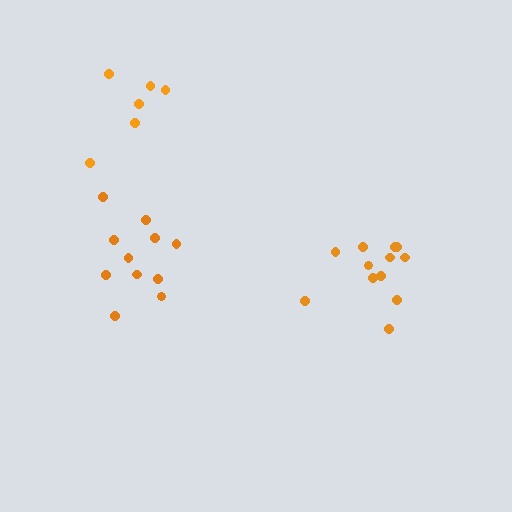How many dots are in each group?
Group 1: 11 dots, Group 2: 12 dots, Group 3: 6 dots (29 total).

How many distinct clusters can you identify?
There are 3 distinct clusters.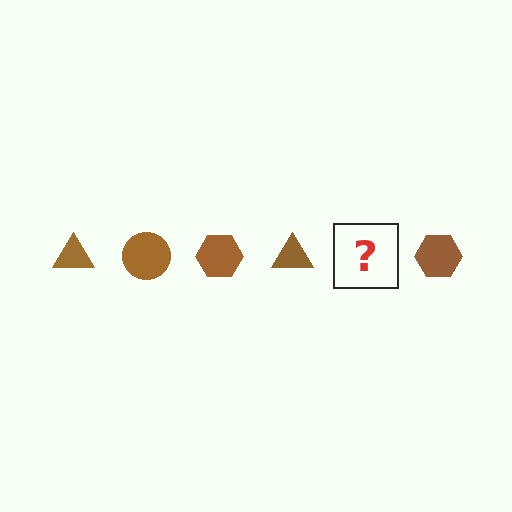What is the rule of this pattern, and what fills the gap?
The rule is that the pattern cycles through triangle, circle, hexagon shapes in brown. The gap should be filled with a brown circle.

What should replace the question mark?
The question mark should be replaced with a brown circle.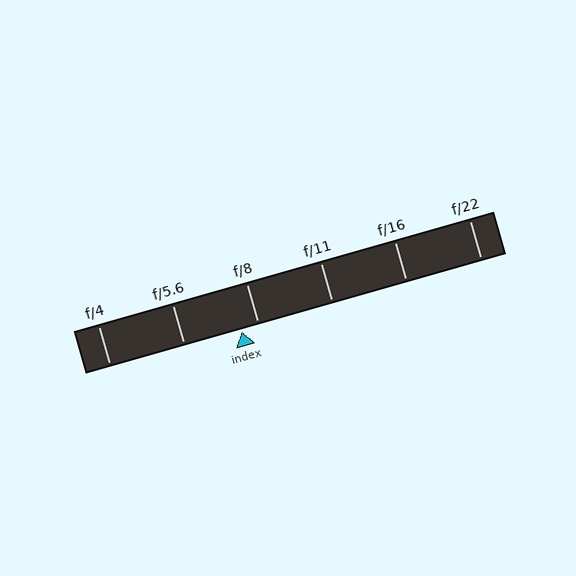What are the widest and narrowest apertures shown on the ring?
The widest aperture shown is f/4 and the narrowest is f/22.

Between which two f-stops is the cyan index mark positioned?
The index mark is between f/5.6 and f/8.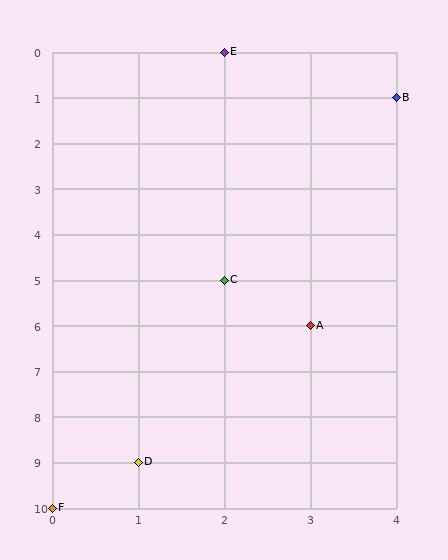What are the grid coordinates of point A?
Point A is at grid coordinates (3, 6).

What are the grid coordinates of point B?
Point B is at grid coordinates (4, 1).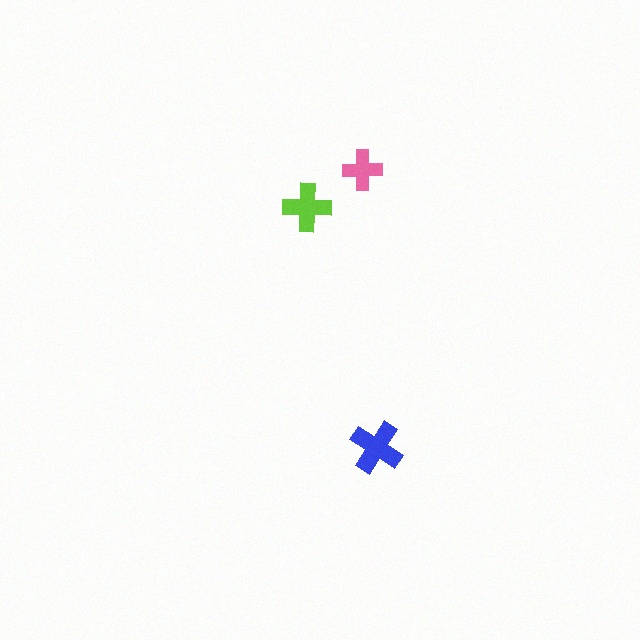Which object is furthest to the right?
The blue cross is rightmost.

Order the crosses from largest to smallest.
the blue one, the lime one, the pink one.